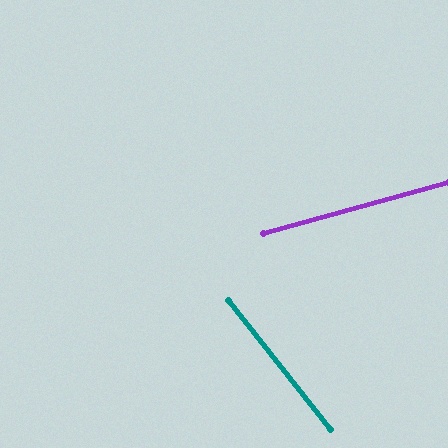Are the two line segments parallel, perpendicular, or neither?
Neither parallel nor perpendicular — they differ by about 67°.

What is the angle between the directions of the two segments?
Approximately 67 degrees.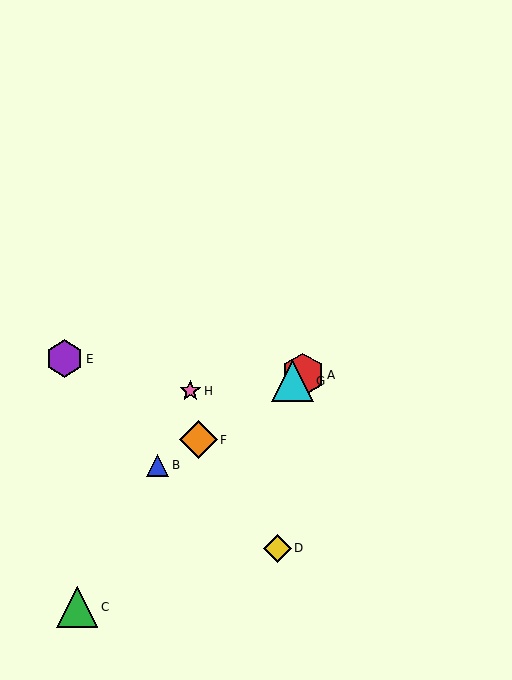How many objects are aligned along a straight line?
4 objects (A, B, F, G) are aligned along a straight line.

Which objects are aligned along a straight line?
Objects A, B, F, G are aligned along a straight line.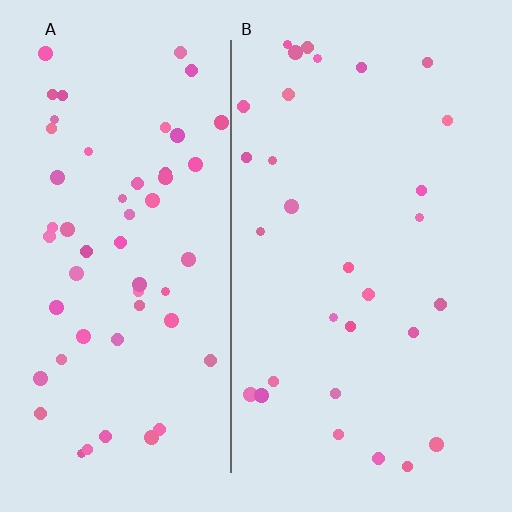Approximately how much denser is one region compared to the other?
Approximately 1.9× — region A over region B.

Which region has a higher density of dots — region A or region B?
A (the left).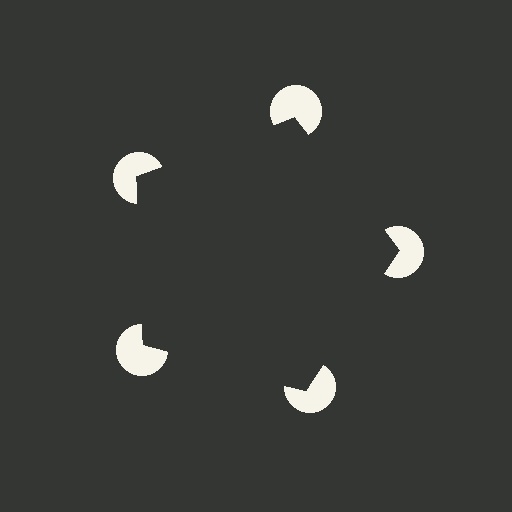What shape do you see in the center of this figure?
An illusory pentagon — its edges are inferred from the aligned wedge cuts in the pac-man discs, not physically drawn.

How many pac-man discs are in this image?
There are 5 — one at each vertex of the illusory pentagon.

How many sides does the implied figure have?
5 sides.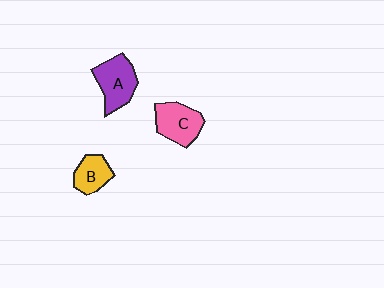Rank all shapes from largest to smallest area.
From largest to smallest: A (purple), C (pink), B (yellow).